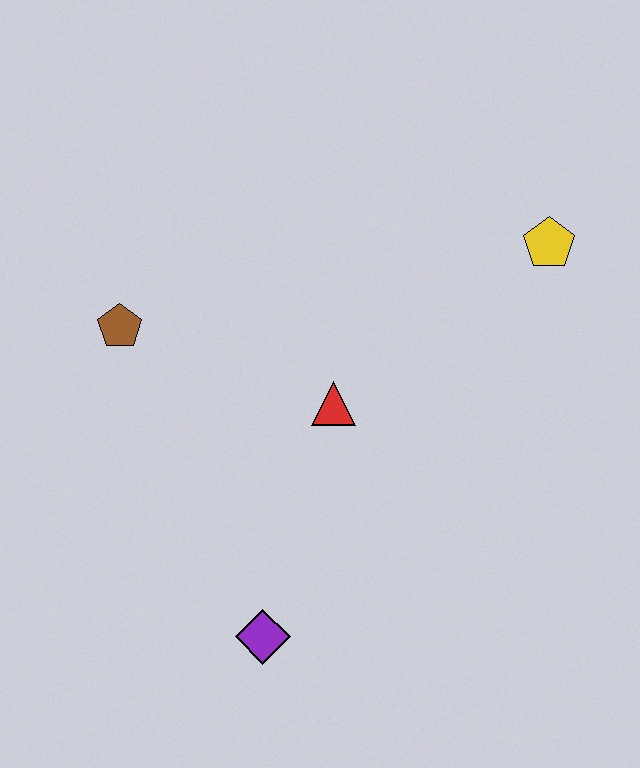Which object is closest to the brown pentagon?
The red triangle is closest to the brown pentagon.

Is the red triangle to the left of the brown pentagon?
No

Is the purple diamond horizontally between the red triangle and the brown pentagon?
Yes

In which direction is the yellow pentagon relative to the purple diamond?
The yellow pentagon is above the purple diamond.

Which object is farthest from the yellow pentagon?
The purple diamond is farthest from the yellow pentagon.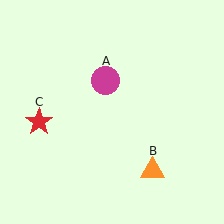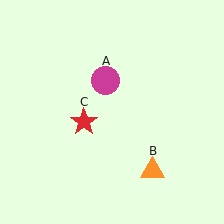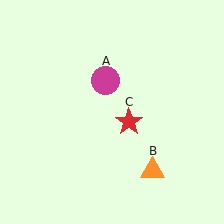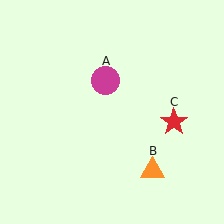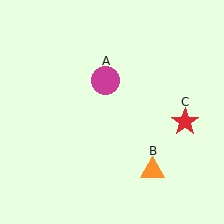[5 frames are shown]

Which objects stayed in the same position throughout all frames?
Magenta circle (object A) and orange triangle (object B) remained stationary.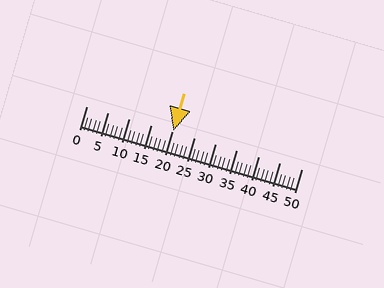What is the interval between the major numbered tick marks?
The major tick marks are spaced 5 units apart.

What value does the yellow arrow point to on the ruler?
The yellow arrow points to approximately 20.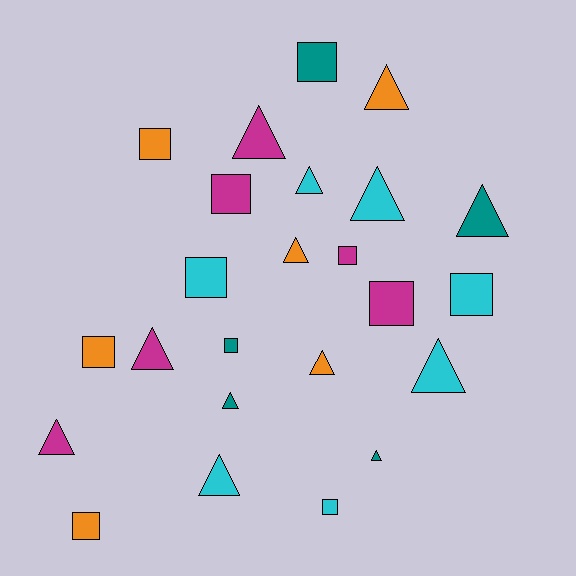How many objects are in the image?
There are 24 objects.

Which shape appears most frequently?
Triangle, with 13 objects.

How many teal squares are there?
There are 2 teal squares.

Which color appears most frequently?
Cyan, with 7 objects.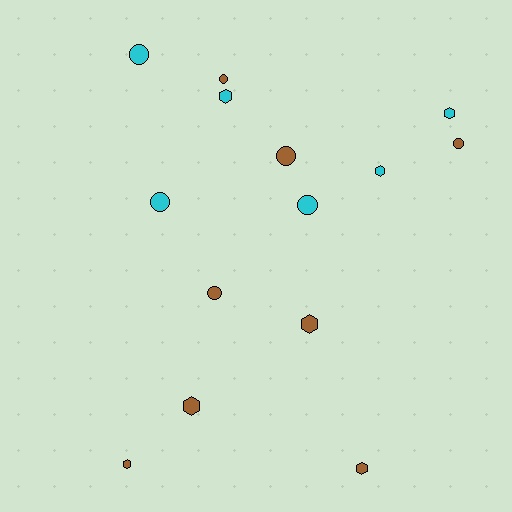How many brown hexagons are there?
There are 4 brown hexagons.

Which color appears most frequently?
Brown, with 8 objects.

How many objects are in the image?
There are 14 objects.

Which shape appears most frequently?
Circle, with 7 objects.